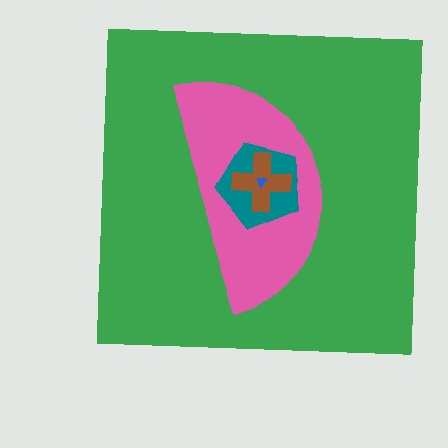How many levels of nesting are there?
5.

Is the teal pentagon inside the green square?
Yes.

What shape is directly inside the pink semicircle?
The teal pentagon.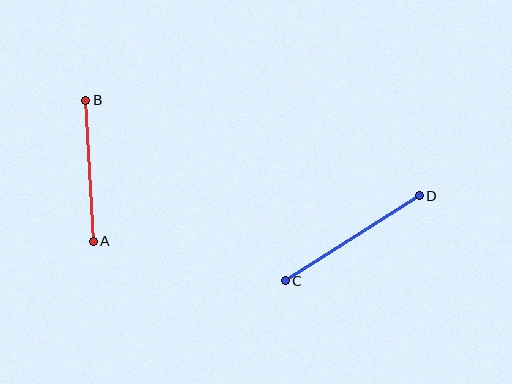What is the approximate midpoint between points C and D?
The midpoint is at approximately (352, 238) pixels.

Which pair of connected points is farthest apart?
Points C and D are farthest apart.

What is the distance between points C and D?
The distance is approximately 159 pixels.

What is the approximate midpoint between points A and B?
The midpoint is at approximately (90, 171) pixels.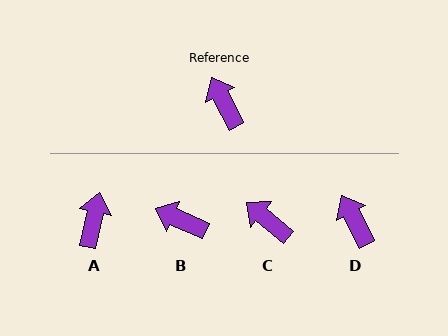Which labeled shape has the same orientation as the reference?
D.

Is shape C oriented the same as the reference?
No, it is off by about 23 degrees.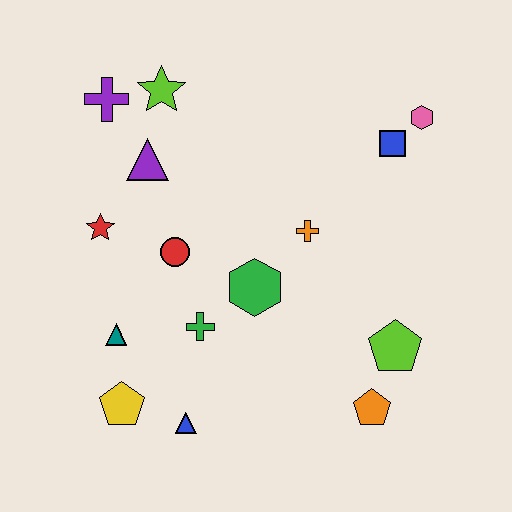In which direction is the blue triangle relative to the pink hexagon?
The blue triangle is below the pink hexagon.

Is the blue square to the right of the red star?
Yes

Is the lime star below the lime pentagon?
No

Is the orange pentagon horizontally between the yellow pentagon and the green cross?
No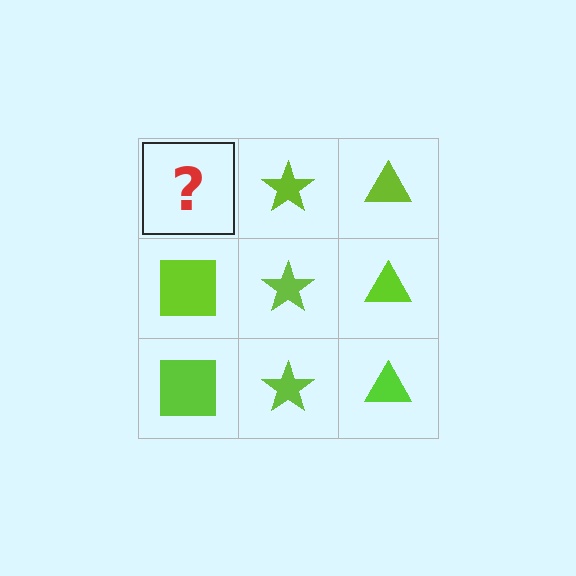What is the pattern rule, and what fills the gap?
The rule is that each column has a consistent shape. The gap should be filled with a lime square.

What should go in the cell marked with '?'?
The missing cell should contain a lime square.